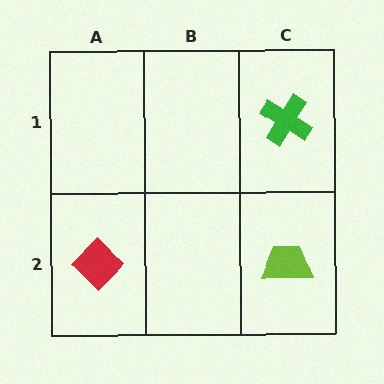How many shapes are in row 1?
1 shape.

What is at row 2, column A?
A red diamond.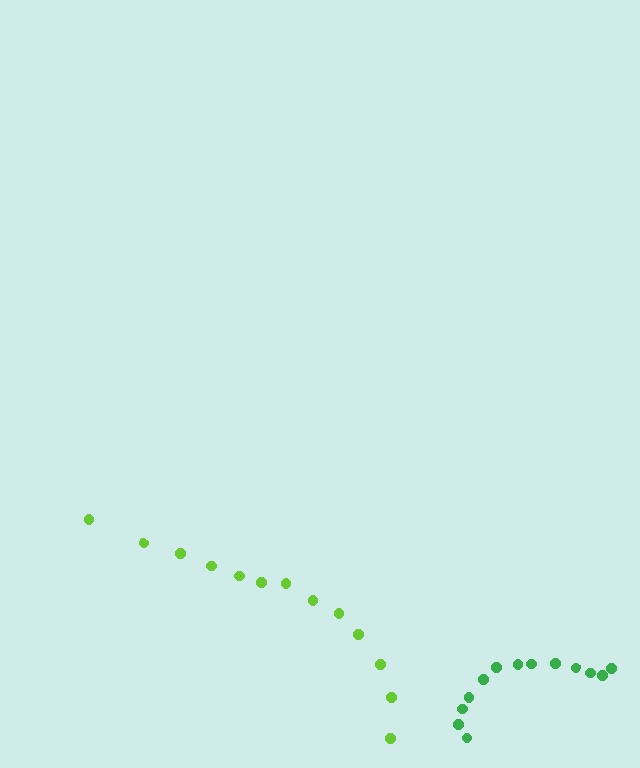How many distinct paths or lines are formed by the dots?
There are 2 distinct paths.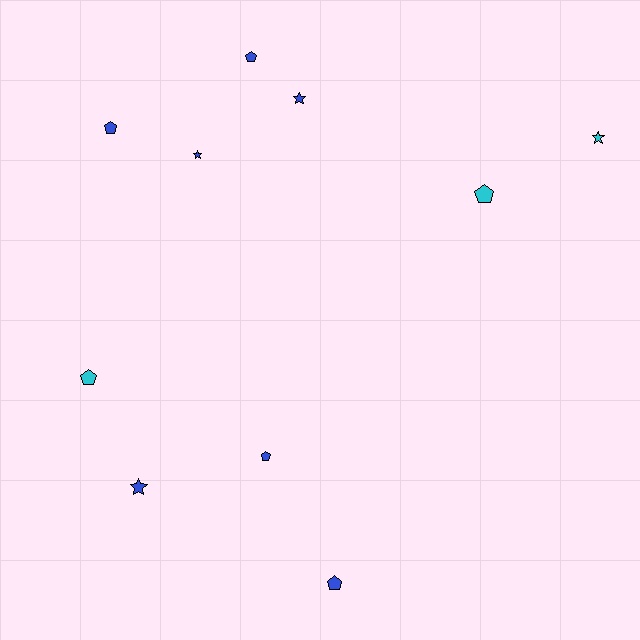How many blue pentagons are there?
There are 4 blue pentagons.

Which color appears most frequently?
Blue, with 7 objects.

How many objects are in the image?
There are 10 objects.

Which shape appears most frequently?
Pentagon, with 6 objects.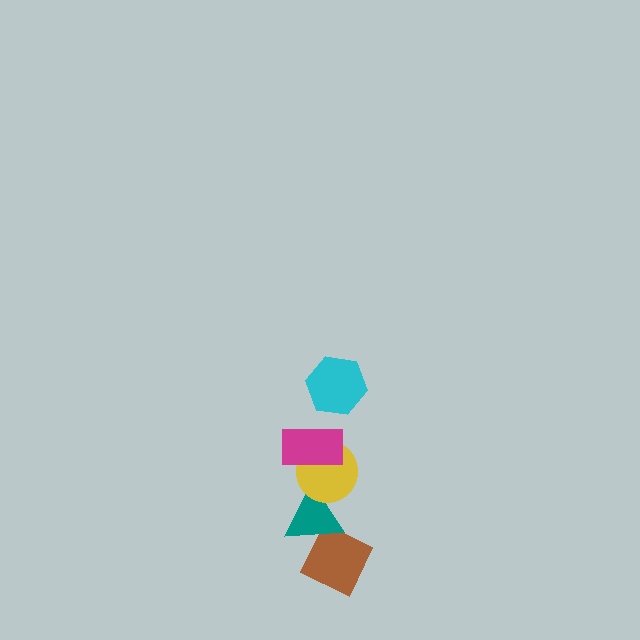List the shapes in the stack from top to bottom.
From top to bottom: the cyan hexagon, the magenta rectangle, the yellow circle, the teal triangle, the brown diamond.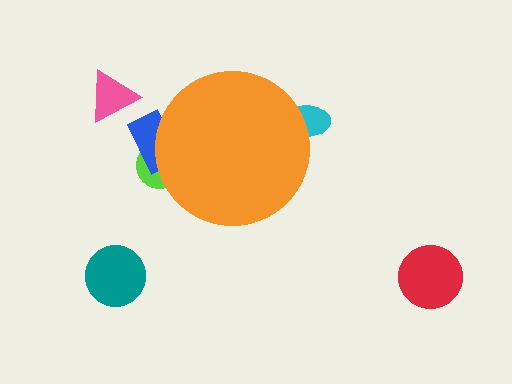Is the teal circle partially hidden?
No, the teal circle is fully visible.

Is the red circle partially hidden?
No, the red circle is fully visible.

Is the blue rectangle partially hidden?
Yes, the blue rectangle is partially hidden behind the orange circle.